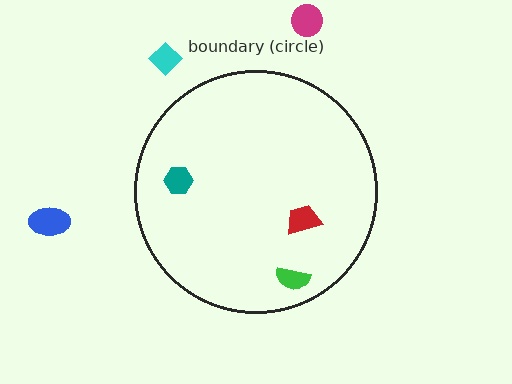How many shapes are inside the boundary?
3 inside, 3 outside.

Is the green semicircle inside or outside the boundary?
Inside.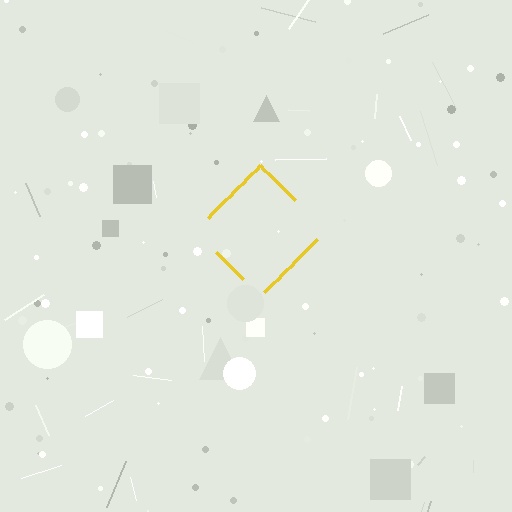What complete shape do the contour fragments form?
The contour fragments form a diamond.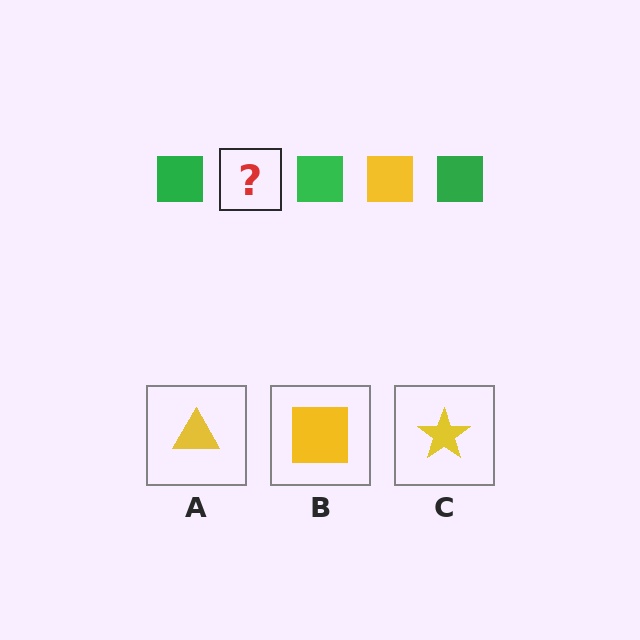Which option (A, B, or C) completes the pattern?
B.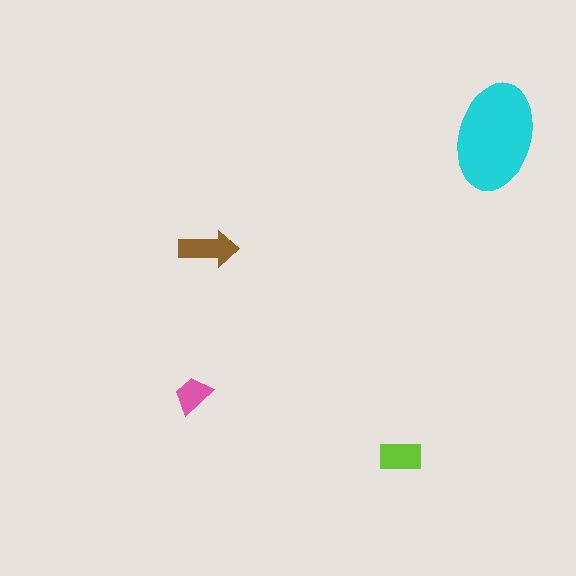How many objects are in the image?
There are 4 objects in the image.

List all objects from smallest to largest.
The pink trapezoid, the lime rectangle, the brown arrow, the cyan ellipse.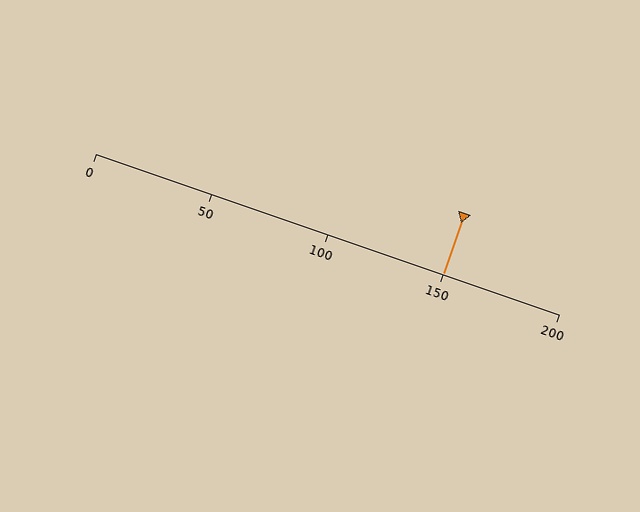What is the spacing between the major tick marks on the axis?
The major ticks are spaced 50 apart.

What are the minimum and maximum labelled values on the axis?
The axis runs from 0 to 200.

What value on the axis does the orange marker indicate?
The marker indicates approximately 150.